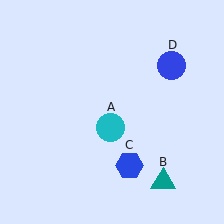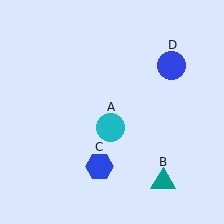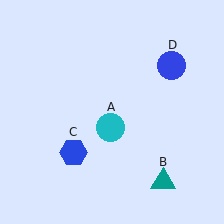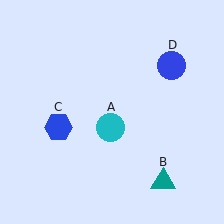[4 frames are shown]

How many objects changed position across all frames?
1 object changed position: blue hexagon (object C).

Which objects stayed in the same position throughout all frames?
Cyan circle (object A) and teal triangle (object B) and blue circle (object D) remained stationary.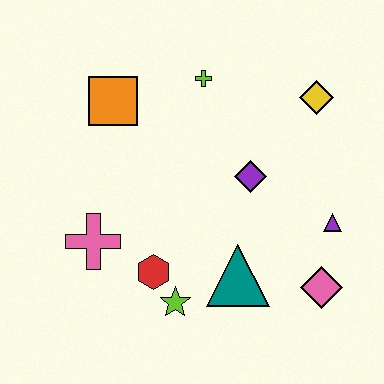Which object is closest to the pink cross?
The red hexagon is closest to the pink cross.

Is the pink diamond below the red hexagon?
Yes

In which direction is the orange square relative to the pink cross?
The orange square is above the pink cross.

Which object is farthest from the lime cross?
The pink diamond is farthest from the lime cross.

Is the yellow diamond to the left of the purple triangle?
Yes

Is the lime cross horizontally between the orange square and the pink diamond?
Yes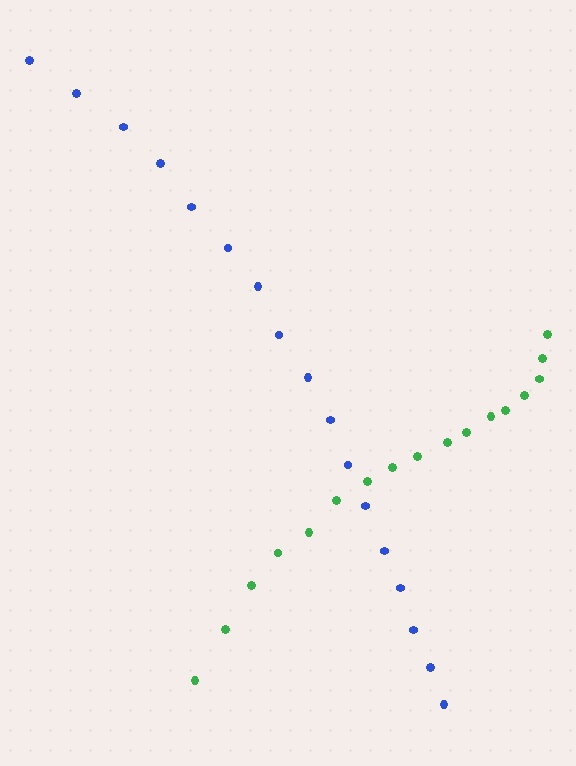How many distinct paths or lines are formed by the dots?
There are 2 distinct paths.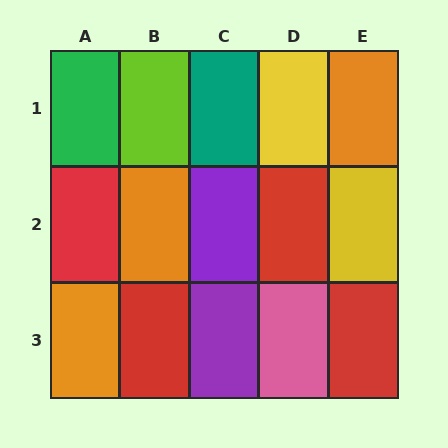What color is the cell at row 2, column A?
Red.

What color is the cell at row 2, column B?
Orange.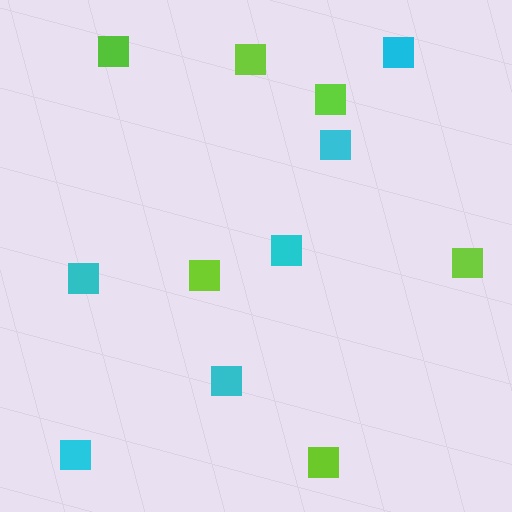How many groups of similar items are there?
There are 2 groups: one group of cyan squares (6) and one group of lime squares (6).